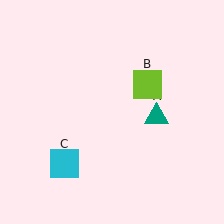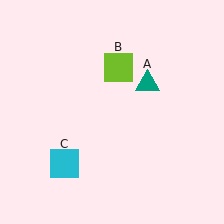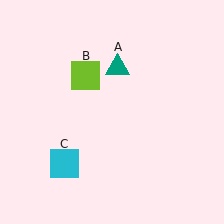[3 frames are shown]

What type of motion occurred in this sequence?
The teal triangle (object A), lime square (object B) rotated counterclockwise around the center of the scene.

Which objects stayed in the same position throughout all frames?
Cyan square (object C) remained stationary.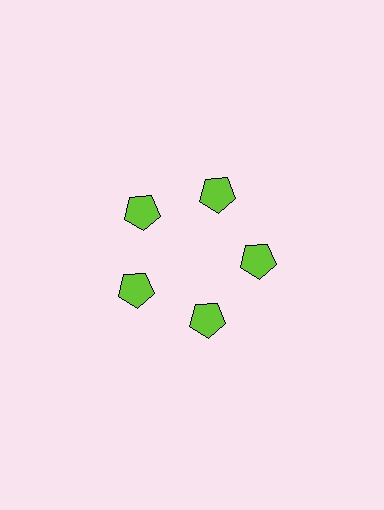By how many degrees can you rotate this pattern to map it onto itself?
The pattern maps onto itself every 72 degrees of rotation.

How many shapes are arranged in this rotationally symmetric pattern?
There are 5 shapes, arranged in 5 groups of 1.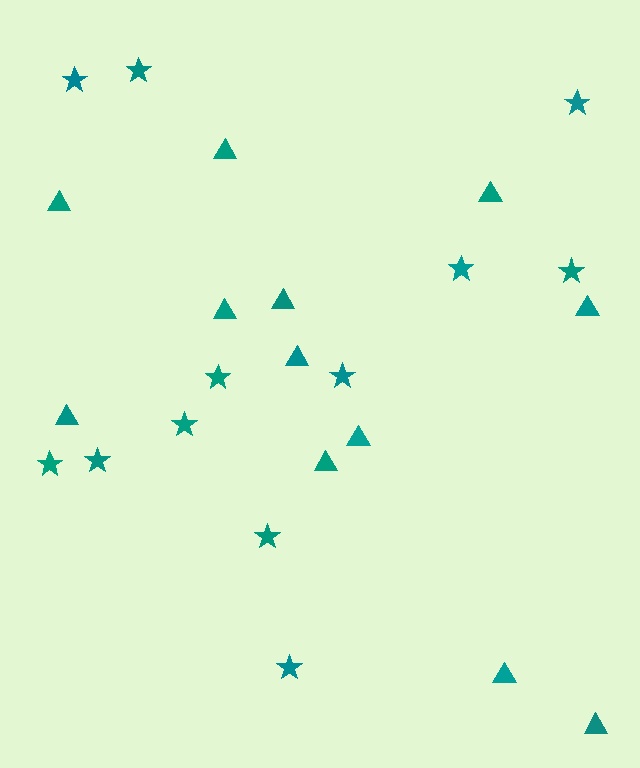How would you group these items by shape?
There are 2 groups: one group of triangles (12) and one group of stars (12).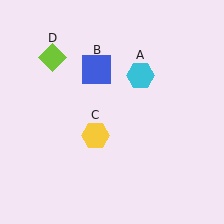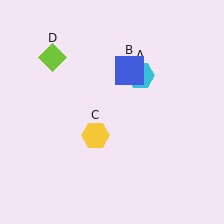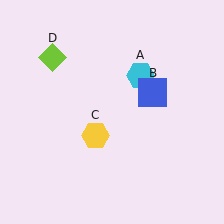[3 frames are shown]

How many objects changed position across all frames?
1 object changed position: blue square (object B).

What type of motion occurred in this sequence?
The blue square (object B) rotated clockwise around the center of the scene.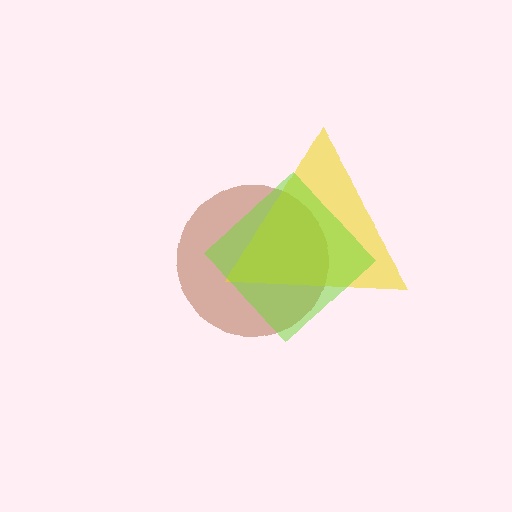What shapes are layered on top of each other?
The layered shapes are: a brown circle, a yellow triangle, a lime diamond.